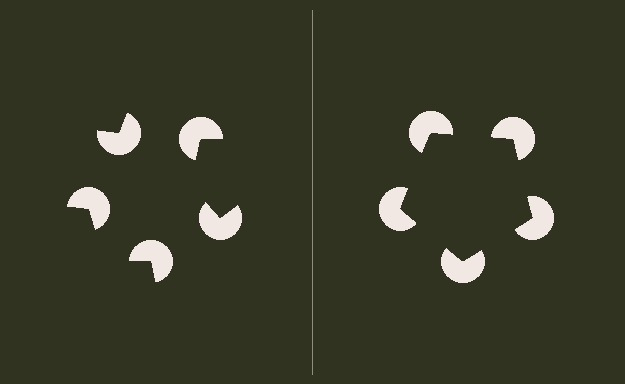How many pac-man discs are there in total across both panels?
10 — 5 on each side.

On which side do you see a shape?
An illusory pentagon appears on the right side. On the left side the wedge cuts are rotated, so no coherent shape forms.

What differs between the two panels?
The pac-man discs are positioned identically on both sides; only the wedge orientations differ. On the right they align to a pentagon; on the left they are misaligned.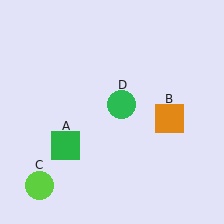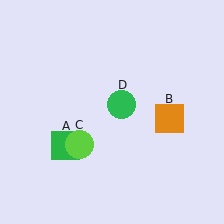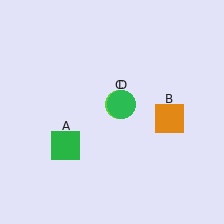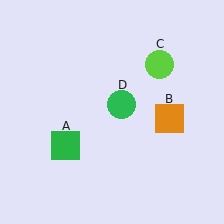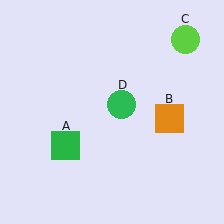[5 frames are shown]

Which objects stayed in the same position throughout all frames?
Green square (object A) and orange square (object B) and green circle (object D) remained stationary.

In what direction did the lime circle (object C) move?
The lime circle (object C) moved up and to the right.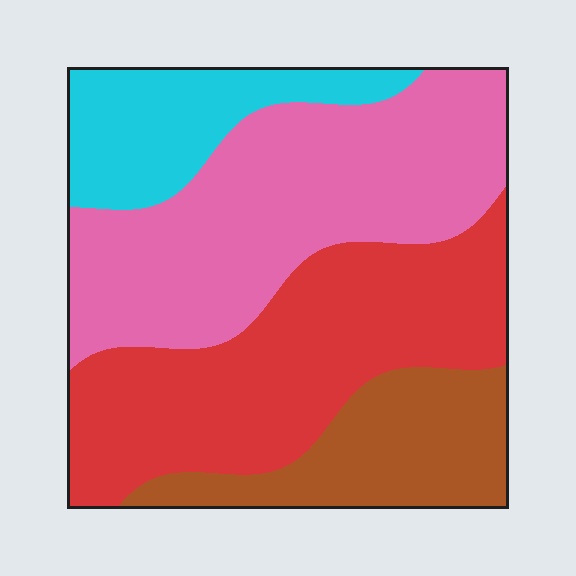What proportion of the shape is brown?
Brown covers around 15% of the shape.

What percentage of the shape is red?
Red covers roughly 35% of the shape.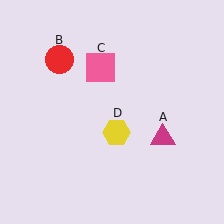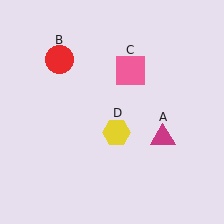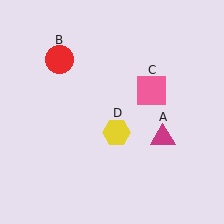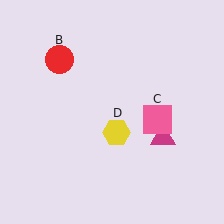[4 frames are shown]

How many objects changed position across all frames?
1 object changed position: pink square (object C).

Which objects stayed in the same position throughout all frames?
Magenta triangle (object A) and red circle (object B) and yellow hexagon (object D) remained stationary.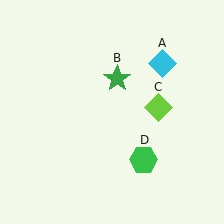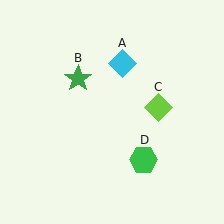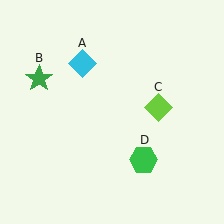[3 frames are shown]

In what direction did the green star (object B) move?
The green star (object B) moved left.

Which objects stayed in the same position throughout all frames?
Lime diamond (object C) and green hexagon (object D) remained stationary.